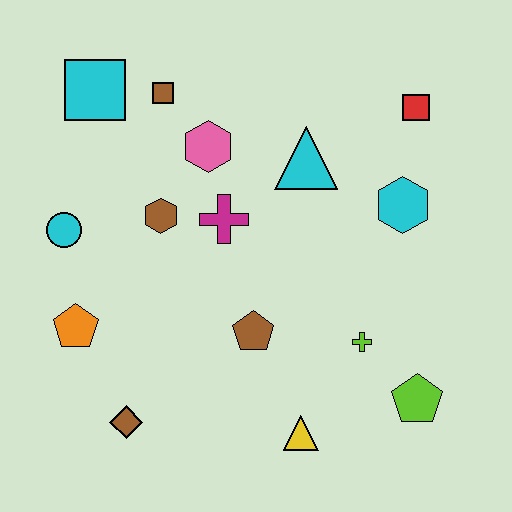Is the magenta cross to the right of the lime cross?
No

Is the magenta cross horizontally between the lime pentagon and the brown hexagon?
Yes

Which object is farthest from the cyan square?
The lime pentagon is farthest from the cyan square.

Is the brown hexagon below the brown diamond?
No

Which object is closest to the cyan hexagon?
The red square is closest to the cyan hexagon.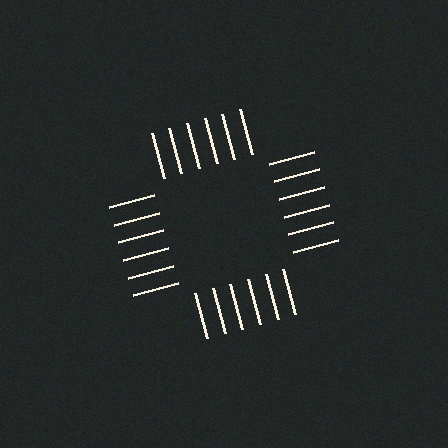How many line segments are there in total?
24 — 6 along each of the 4 edges.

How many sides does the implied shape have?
4 sides — the line-ends trace a square.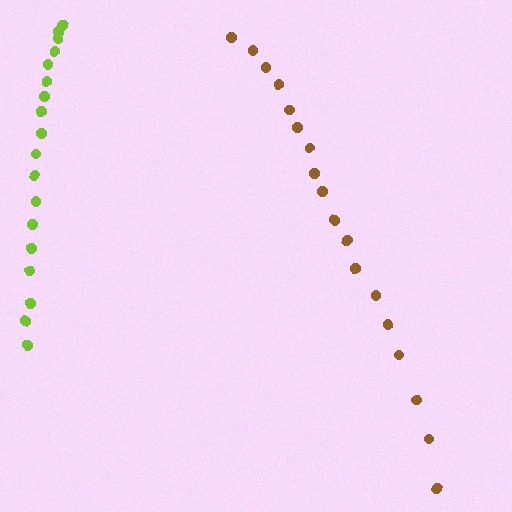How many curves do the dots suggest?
There are 2 distinct paths.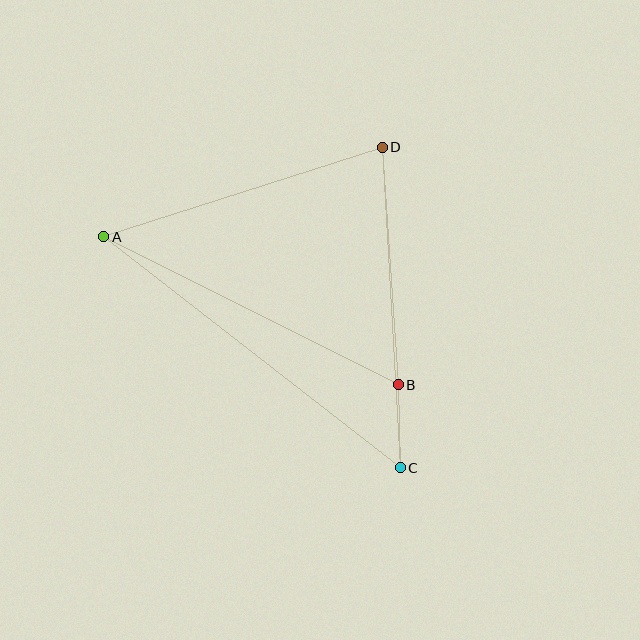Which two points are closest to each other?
Points B and C are closest to each other.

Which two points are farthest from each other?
Points A and C are farthest from each other.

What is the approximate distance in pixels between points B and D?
The distance between B and D is approximately 238 pixels.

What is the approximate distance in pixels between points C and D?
The distance between C and D is approximately 321 pixels.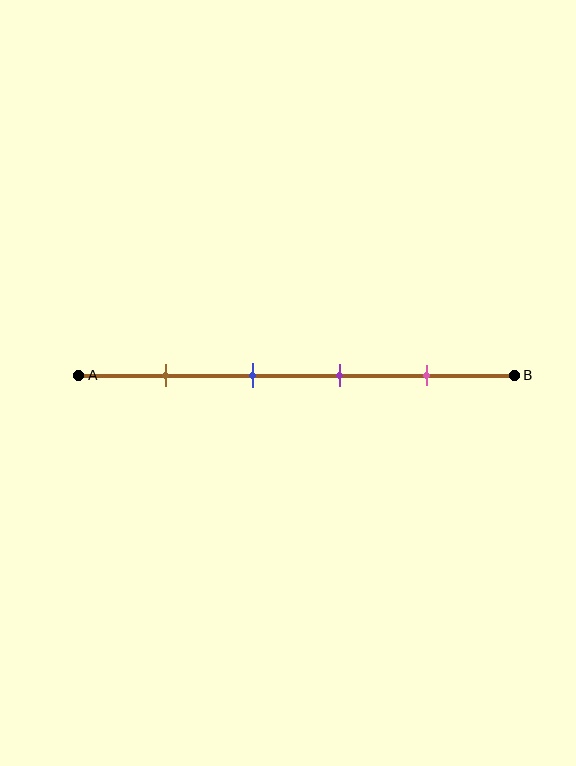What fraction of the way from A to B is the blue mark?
The blue mark is approximately 40% (0.4) of the way from A to B.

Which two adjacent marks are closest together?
The blue and purple marks are the closest adjacent pair.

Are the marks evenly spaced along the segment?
Yes, the marks are approximately evenly spaced.